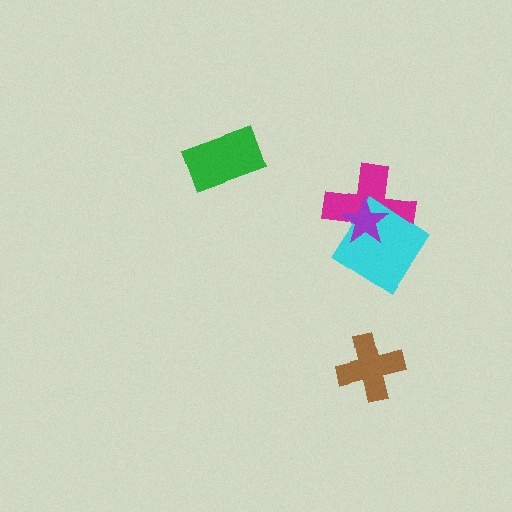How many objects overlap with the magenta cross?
2 objects overlap with the magenta cross.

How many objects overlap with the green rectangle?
0 objects overlap with the green rectangle.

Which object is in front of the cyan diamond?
The purple star is in front of the cyan diamond.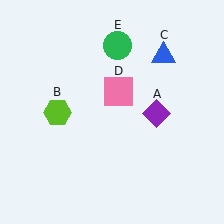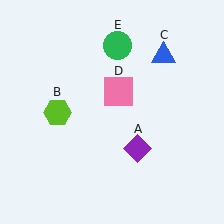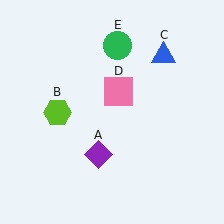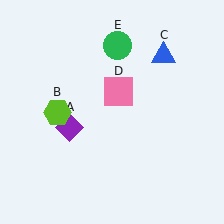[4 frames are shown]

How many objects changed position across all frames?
1 object changed position: purple diamond (object A).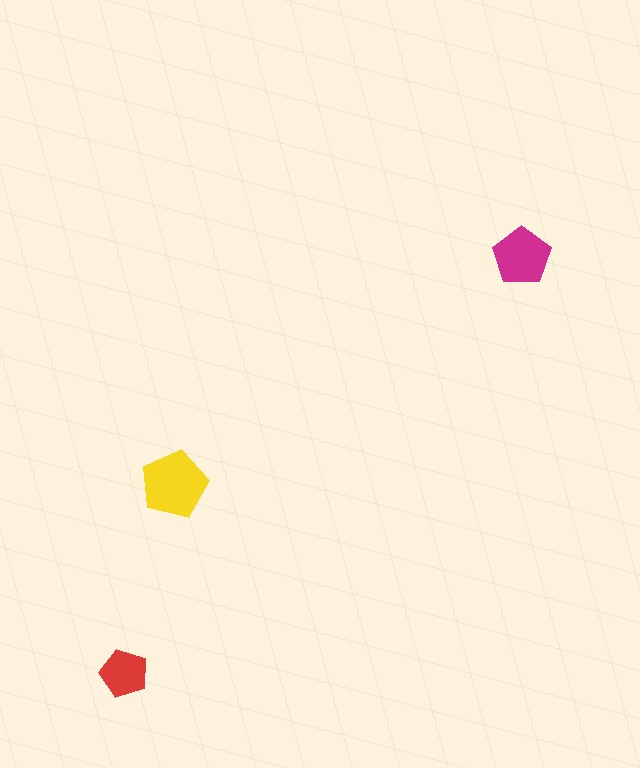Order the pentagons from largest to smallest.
the yellow one, the magenta one, the red one.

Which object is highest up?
The magenta pentagon is topmost.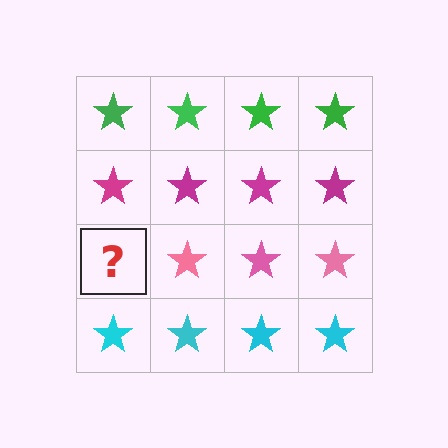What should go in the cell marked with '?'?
The missing cell should contain a pink star.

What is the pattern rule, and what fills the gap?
The rule is that each row has a consistent color. The gap should be filled with a pink star.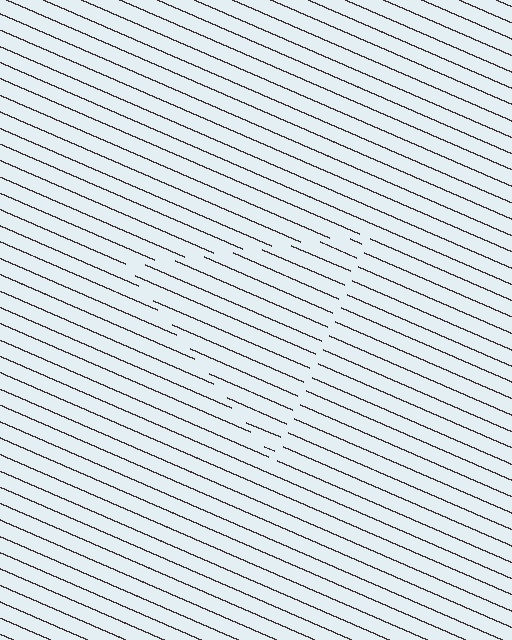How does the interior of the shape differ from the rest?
The interior of the shape contains the same grating, shifted by half a period — the contour is defined by the phase discontinuity where line-ends from the inner and outer gratings abut.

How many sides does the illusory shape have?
3 sides — the line-ends trace a triangle.